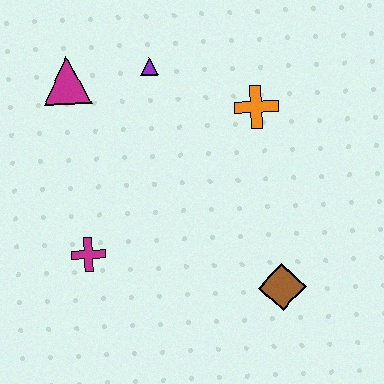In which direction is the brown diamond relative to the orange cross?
The brown diamond is below the orange cross.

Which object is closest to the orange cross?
The purple triangle is closest to the orange cross.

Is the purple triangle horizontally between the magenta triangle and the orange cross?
Yes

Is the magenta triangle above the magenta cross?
Yes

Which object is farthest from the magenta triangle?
The brown diamond is farthest from the magenta triangle.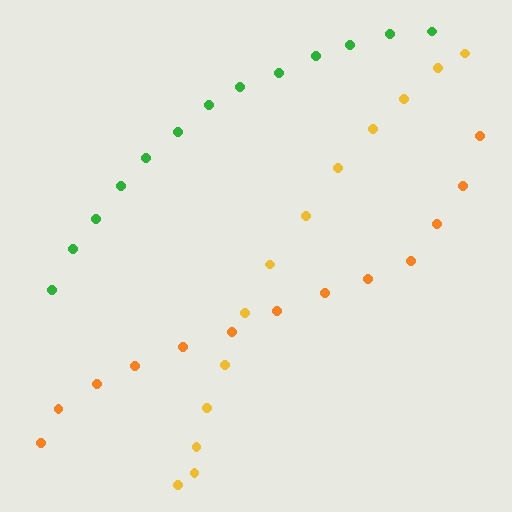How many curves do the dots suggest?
There are 3 distinct paths.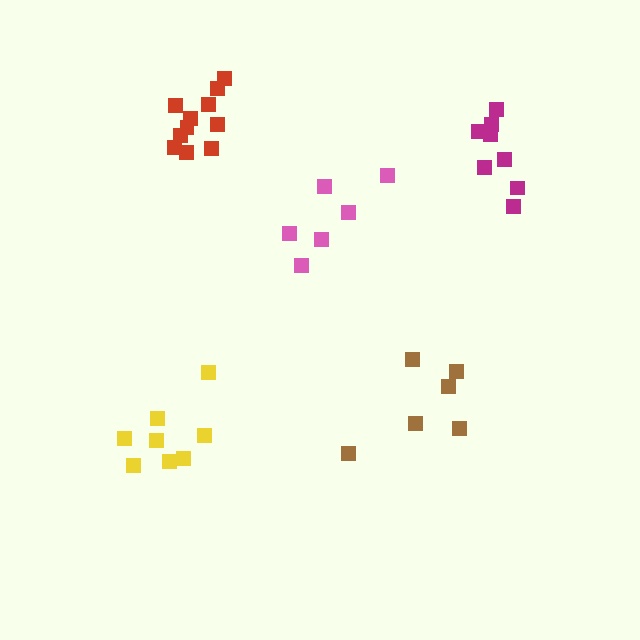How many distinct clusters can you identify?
There are 5 distinct clusters.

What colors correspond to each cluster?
The clusters are colored: yellow, magenta, brown, pink, red.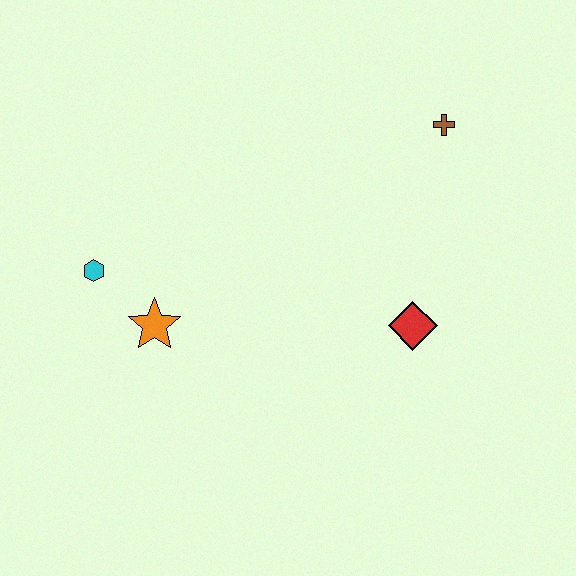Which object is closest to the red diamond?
The brown cross is closest to the red diamond.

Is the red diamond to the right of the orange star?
Yes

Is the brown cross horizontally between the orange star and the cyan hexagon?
No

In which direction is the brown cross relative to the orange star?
The brown cross is to the right of the orange star.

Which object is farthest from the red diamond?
The cyan hexagon is farthest from the red diamond.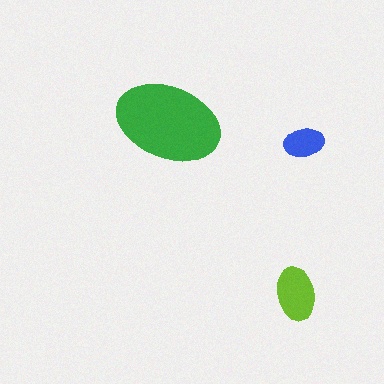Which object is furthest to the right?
The blue ellipse is rightmost.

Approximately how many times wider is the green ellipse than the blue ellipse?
About 2.5 times wider.